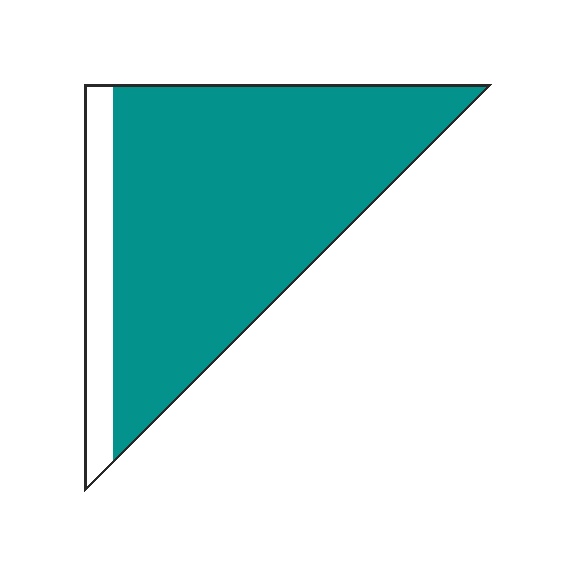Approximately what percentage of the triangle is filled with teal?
Approximately 85%.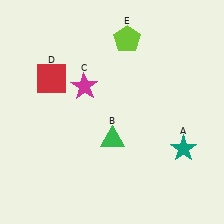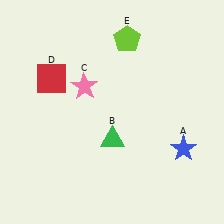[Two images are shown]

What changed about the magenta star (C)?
In Image 1, C is magenta. In Image 2, it changed to pink.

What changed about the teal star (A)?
In Image 1, A is teal. In Image 2, it changed to blue.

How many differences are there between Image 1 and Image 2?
There are 2 differences between the two images.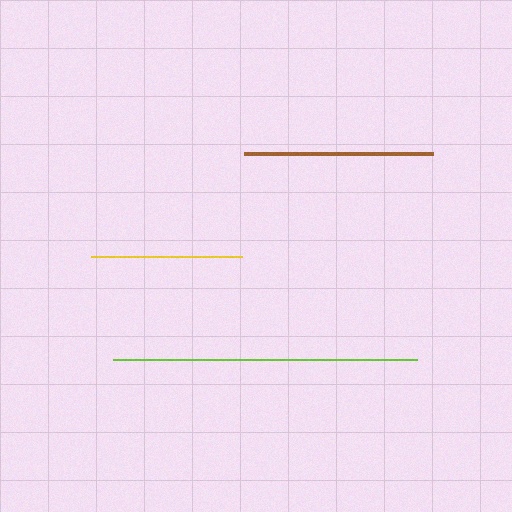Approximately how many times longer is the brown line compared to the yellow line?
The brown line is approximately 1.2 times the length of the yellow line.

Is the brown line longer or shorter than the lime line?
The lime line is longer than the brown line.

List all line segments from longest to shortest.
From longest to shortest: lime, brown, yellow.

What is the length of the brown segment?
The brown segment is approximately 189 pixels long.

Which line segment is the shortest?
The yellow line is the shortest at approximately 151 pixels.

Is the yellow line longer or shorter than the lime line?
The lime line is longer than the yellow line.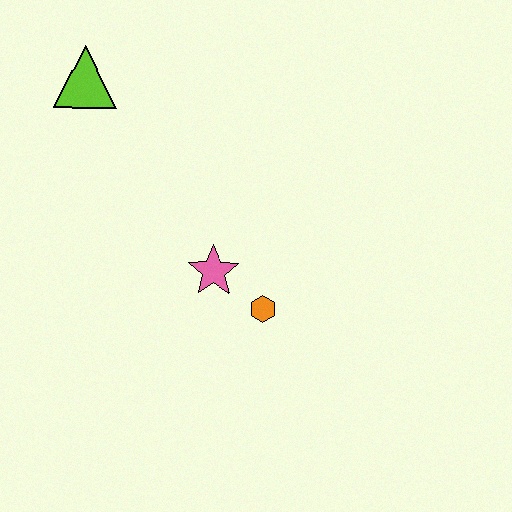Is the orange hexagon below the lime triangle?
Yes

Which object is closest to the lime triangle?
The pink star is closest to the lime triangle.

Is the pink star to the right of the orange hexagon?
No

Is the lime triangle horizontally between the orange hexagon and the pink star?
No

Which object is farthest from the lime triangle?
The orange hexagon is farthest from the lime triangle.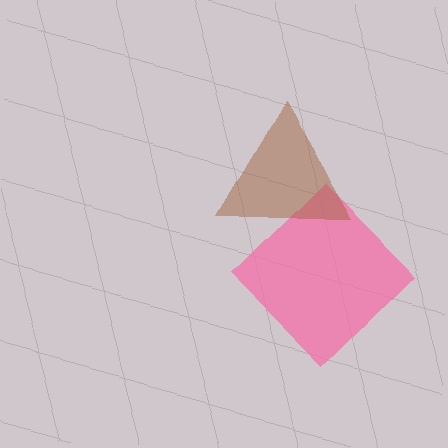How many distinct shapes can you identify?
There are 2 distinct shapes: a pink diamond, a brown triangle.